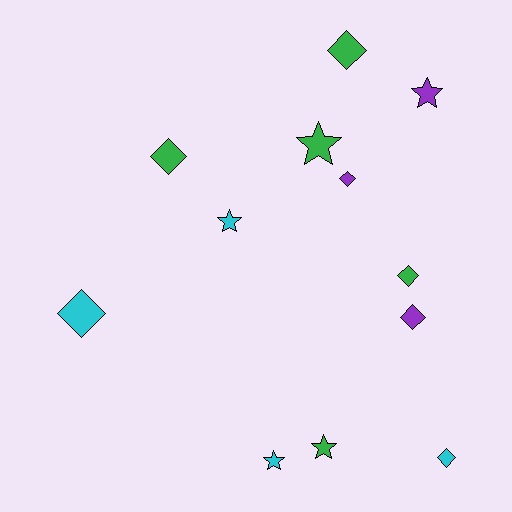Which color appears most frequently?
Green, with 5 objects.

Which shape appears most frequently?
Diamond, with 7 objects.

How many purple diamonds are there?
There are 2 purple diamonds.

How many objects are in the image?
There are 12 objects.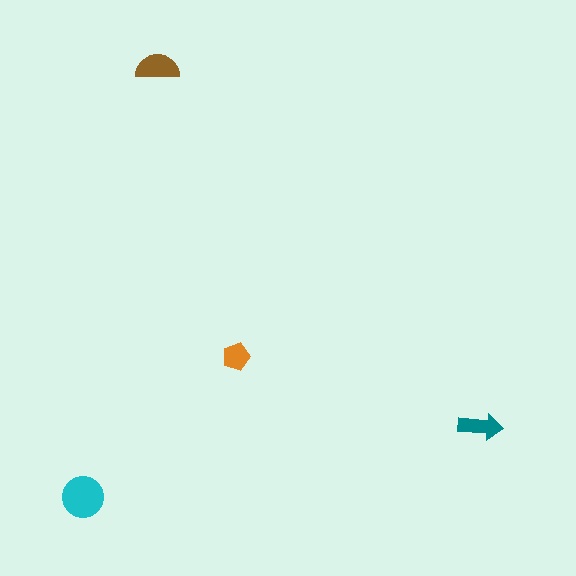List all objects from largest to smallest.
The cyan circle, the brown semicircle, the teal arrow, the orange pentagon.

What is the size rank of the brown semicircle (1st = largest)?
2nd.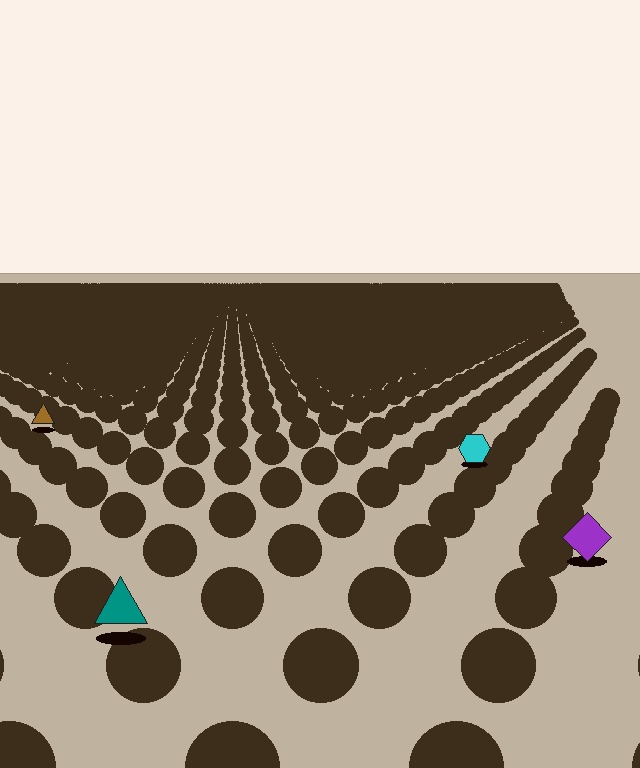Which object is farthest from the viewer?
The brown triangle is farthest from the viewer. It appears smaller and the ground texture around it is denser.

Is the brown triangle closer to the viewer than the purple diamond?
No. The purple diamond is closer — you can tell from the texture gradient: the ground texture is coarser near it.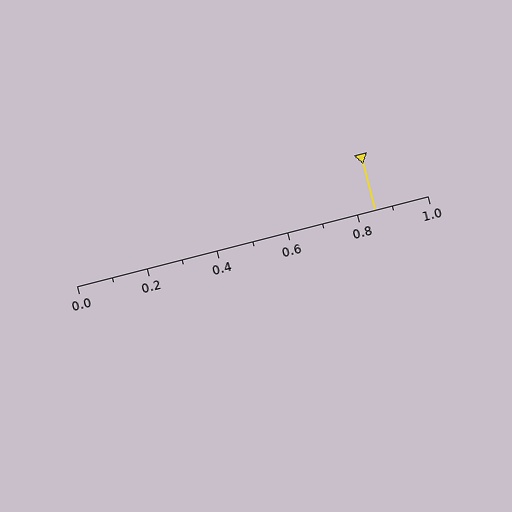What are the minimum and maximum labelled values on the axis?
The axis runs from 0.0 to 1.0.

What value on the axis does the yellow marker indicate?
The marker indicates approximately 0.85.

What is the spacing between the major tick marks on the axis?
The major ticks are spaced 0.2 apart.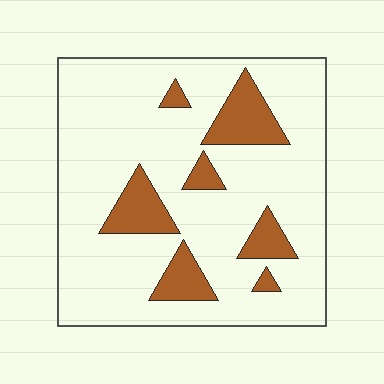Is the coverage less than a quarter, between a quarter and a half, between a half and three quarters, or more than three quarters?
Less than a quarter.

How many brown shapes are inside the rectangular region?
7.